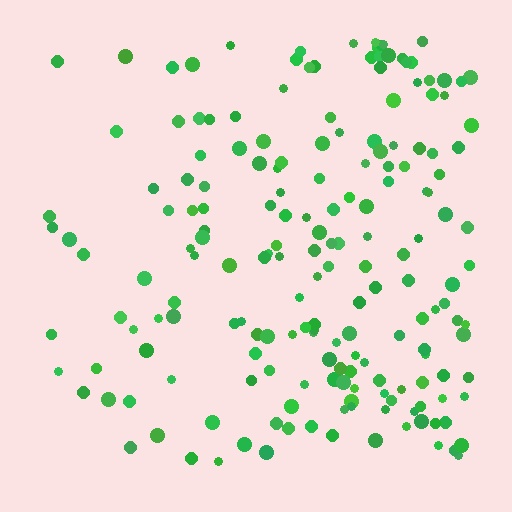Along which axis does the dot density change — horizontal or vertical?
Horizontal.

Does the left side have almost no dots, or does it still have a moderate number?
Still a moderate number, just noticeably fewer than the right.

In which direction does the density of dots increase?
From left to right, with the right side densest.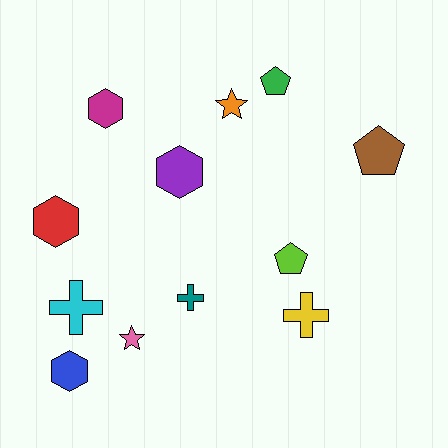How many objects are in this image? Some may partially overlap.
There are 12 objects.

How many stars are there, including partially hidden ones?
There are 2 stars.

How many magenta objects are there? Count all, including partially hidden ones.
There is 1 magenta object.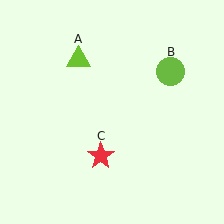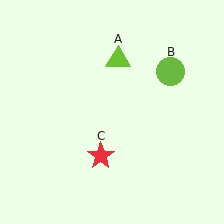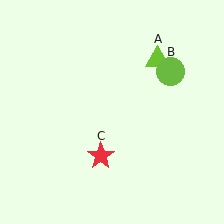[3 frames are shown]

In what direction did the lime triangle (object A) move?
The lime triangle (object A) moved right.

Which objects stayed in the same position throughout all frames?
Lime circle (object B) and red star (object C) remained stationary.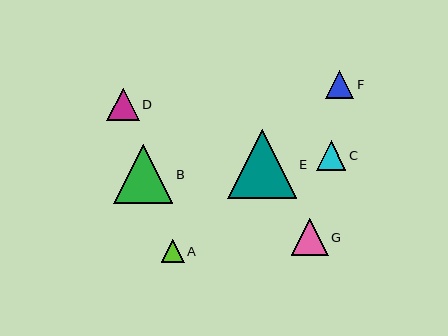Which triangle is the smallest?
Triangle A is the smallest with a size of approximately 23 pixels.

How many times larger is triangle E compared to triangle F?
Triangle E is approximately 2.5 times the size of triangle F.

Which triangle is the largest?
Triangle E is the largest with a size of approximately 69 pixels.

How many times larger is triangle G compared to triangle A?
Triangle G is approximately 1.6 times the size of triangle A.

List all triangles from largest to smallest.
From largest to smallest: E, B, G, D, C, F, A.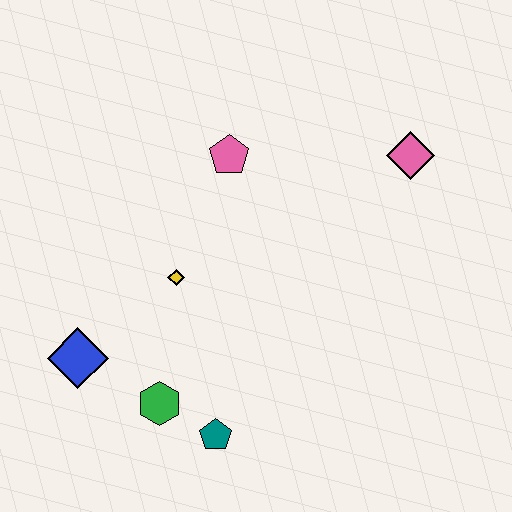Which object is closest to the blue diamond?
The green hexagon is closest to the blue diamond.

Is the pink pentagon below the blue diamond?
No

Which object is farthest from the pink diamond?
The blue diamond is farthest from the pink diamond.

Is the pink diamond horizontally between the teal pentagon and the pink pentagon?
No